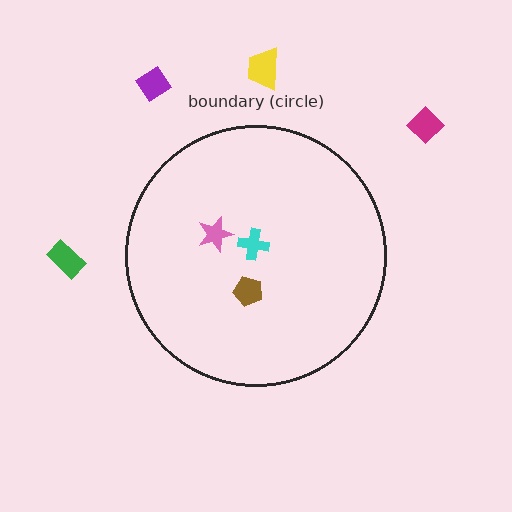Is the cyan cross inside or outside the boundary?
Inside.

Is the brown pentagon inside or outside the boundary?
Inside.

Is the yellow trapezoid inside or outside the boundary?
Outside.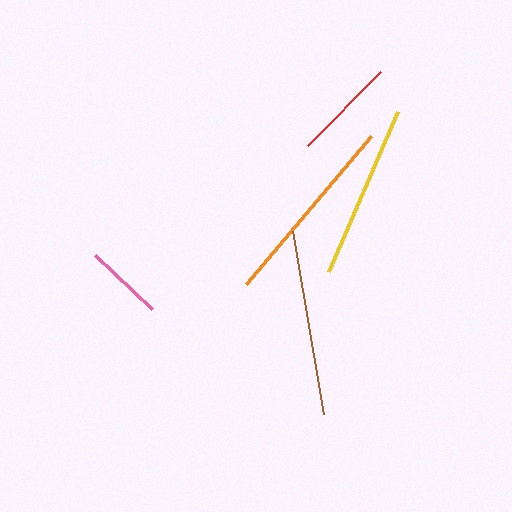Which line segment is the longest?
The orange line is the longest at approximately 194 pixels.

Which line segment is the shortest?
The pink line is the shortest at approximately 78 pixels.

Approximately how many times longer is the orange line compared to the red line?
The orange line is approximately 1.9 times the length of the red line.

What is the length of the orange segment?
The orange segment is approximately 194 pixels long.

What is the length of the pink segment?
The pink segment is approximately 78 pixels long.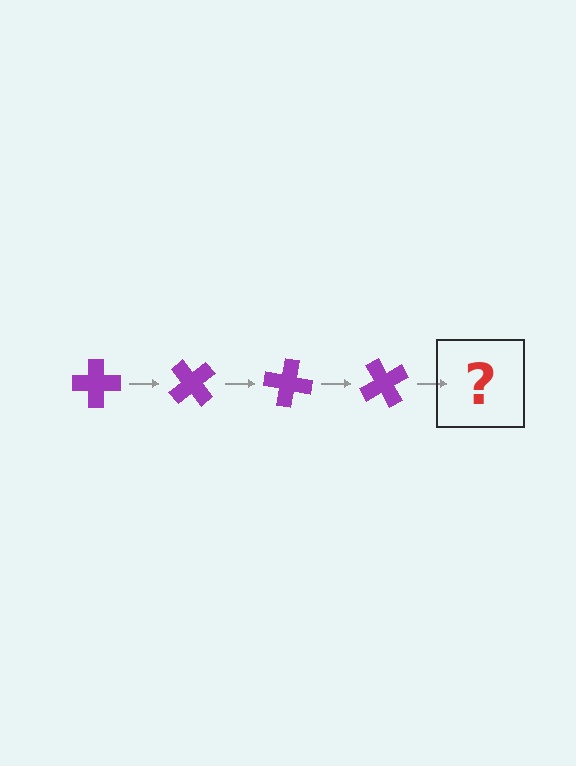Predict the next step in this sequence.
The next step is a purple cross rotated 200 degrees.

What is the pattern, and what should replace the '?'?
The pattern is that the cross rotates 50 degrees each step. The '?' should be a purple cross rotated 200 degrees.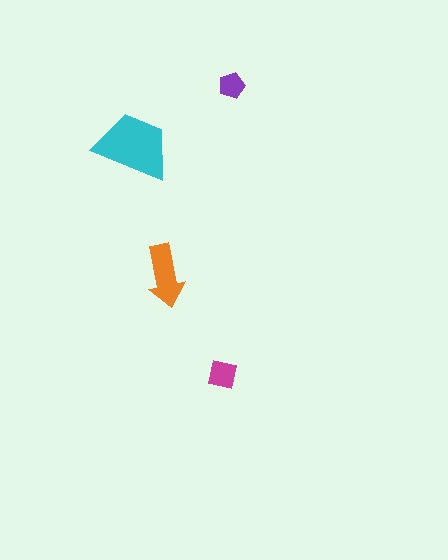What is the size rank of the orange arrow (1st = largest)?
2nd.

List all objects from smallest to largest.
The purple pentagon, the magenta square, the orange arrow, the cyan trapezoid.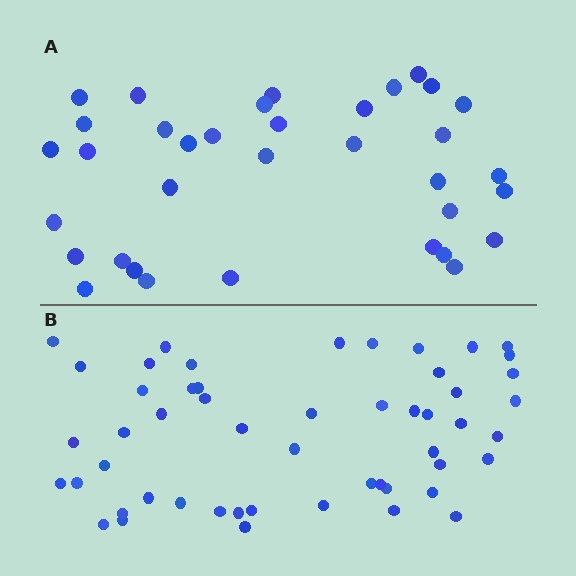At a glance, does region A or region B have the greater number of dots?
Region B (the bottom region) has more dots.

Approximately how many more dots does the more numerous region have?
Region B has approximately 15 more dots than region A.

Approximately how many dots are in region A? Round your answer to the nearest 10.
About 40 dots. (The exact count is 35, which rounds to 40.)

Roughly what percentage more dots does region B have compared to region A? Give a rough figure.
About 50% more.